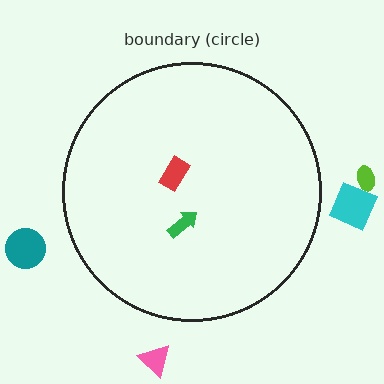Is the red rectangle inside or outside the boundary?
Inside.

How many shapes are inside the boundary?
2 inside, 4 outside.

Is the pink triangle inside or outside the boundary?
Outside.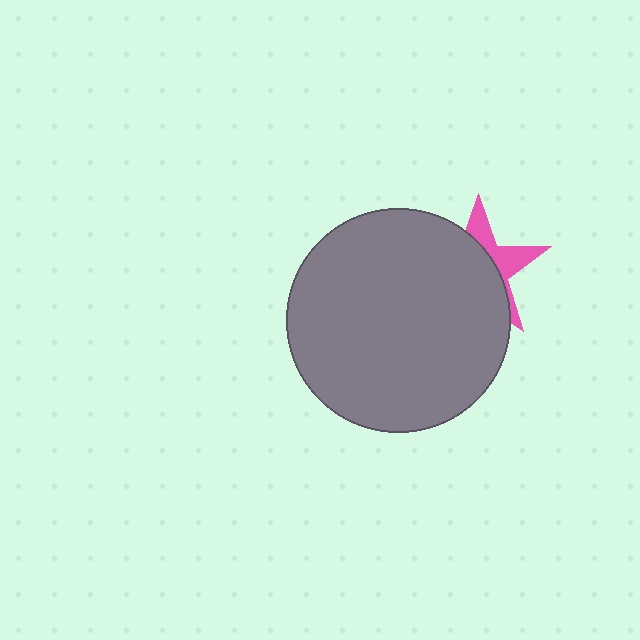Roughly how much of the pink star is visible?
A small part of it is visible (roughly 33%).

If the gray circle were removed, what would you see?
You would see the complete pink star.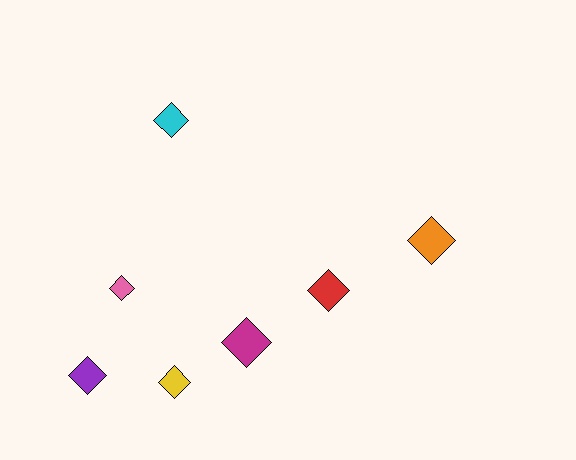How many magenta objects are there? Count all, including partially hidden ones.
There is 1 magenta object.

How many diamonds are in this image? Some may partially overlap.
There are 7 diamonds.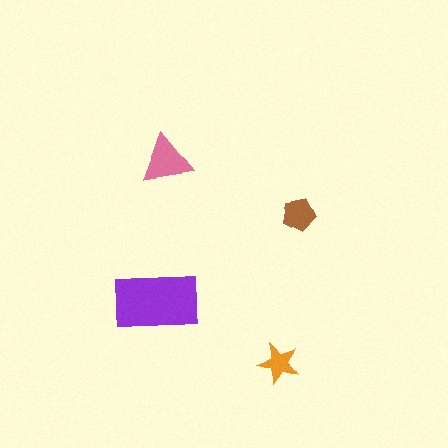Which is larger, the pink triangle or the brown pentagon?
The pink triangle.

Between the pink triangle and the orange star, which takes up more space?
The pink triangle.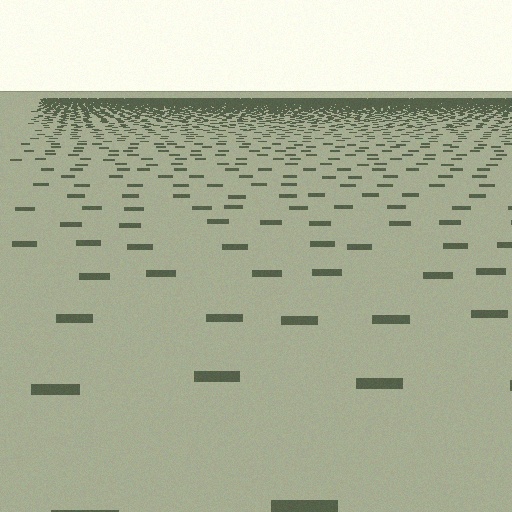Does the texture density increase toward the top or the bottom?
Density increases toward the top.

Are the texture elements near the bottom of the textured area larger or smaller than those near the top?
Larger. Near the bottom, elements are closer to the viewer and appear at a bigger on-screen size.